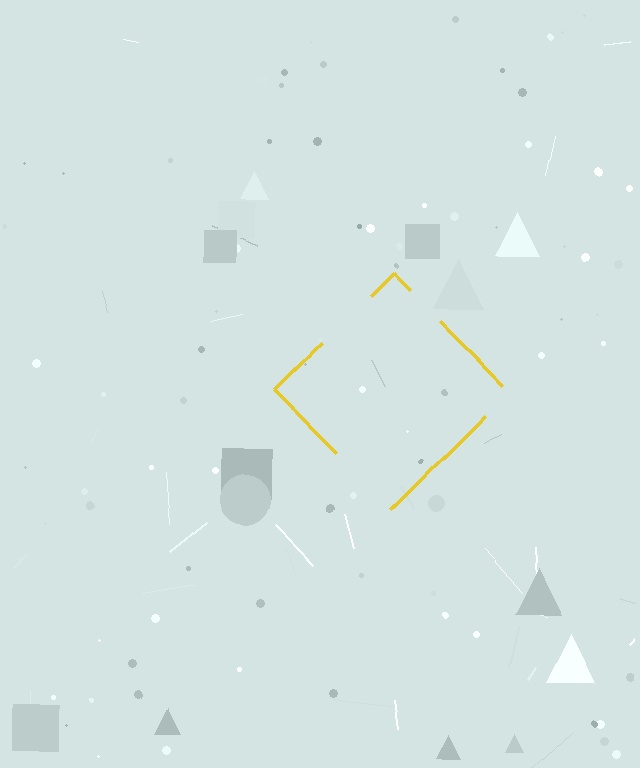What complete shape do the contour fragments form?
The contour fragments form a diamond.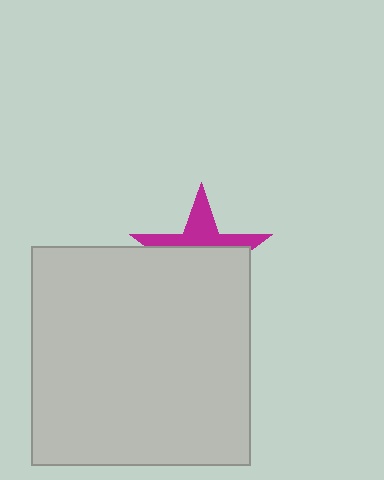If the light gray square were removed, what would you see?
You would see the complete magenta star.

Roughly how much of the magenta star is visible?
A small part of it is visible (roughly 37%).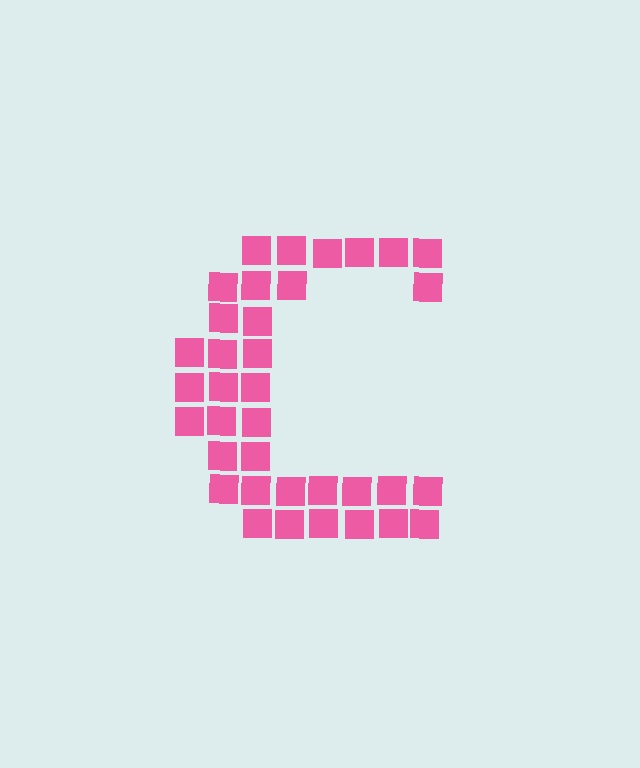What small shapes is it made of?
It is made of small squares.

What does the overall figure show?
The overall figure shows the letter C.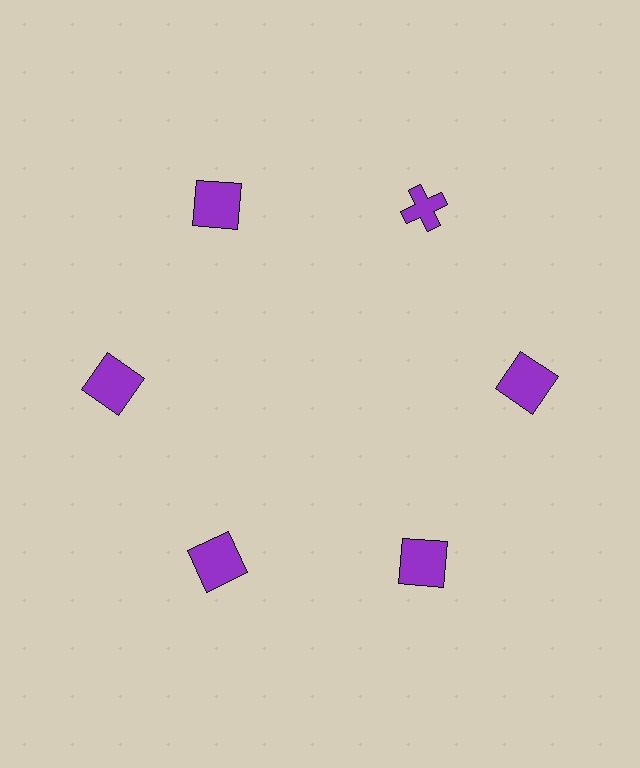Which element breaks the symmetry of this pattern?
The purple cross at roughly the 1 o'clock position breaks the symmetry. All other shapes are purple squares.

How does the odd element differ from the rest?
It has a different shape: cross instead of square.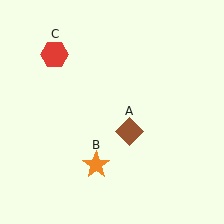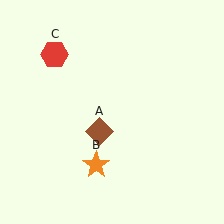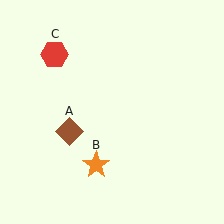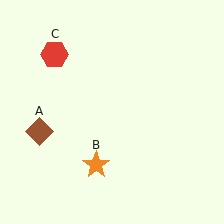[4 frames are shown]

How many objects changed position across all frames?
1 object changed position: brown diamond (object A).